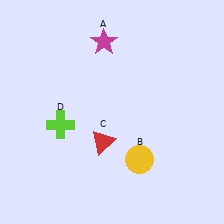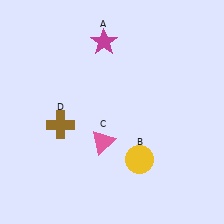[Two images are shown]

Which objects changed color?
C changed from red to pink. D changed from lime to brown.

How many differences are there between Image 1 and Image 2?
There are 2 differences between the two images.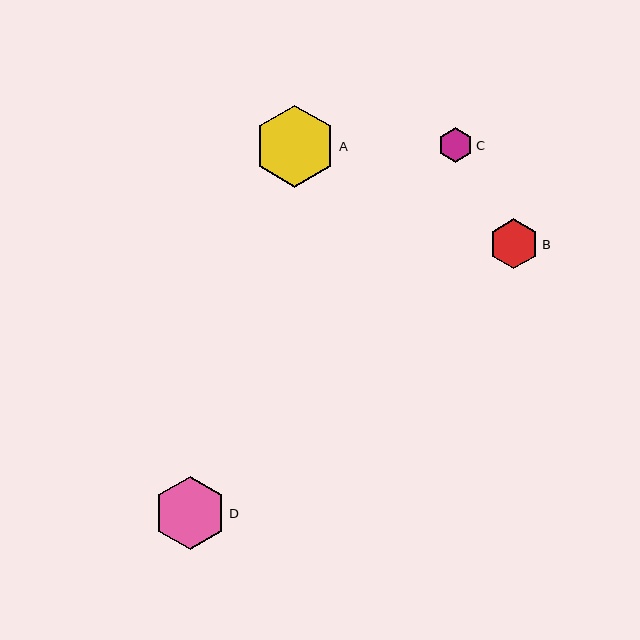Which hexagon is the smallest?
Hexagon C is the smallest with a size of approximately 35 pixels.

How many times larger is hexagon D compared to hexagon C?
Hexagon D is approximately 2.1 times the size of hexagon C.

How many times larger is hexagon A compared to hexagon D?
Hexagon A is approximately 1.1 times the size of hexagon D.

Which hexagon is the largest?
Hexagon A is the largest with a size of approximately 82 pixels.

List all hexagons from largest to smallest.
From largest to smallest: A, D, B, C.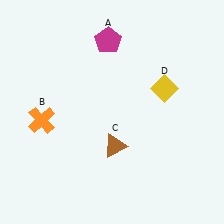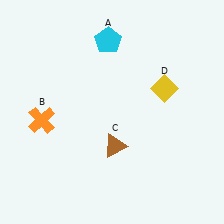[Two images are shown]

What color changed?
The pentagon (A) changed from magenta in Image 1 to cyan in Image 2.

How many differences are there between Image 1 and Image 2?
There is 1 difference between the two images.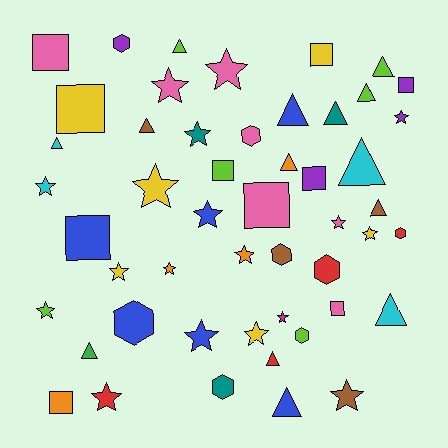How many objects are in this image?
There are 50 objects.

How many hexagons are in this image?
There are 8 hexagons.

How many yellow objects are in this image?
There are 6 yellow objects.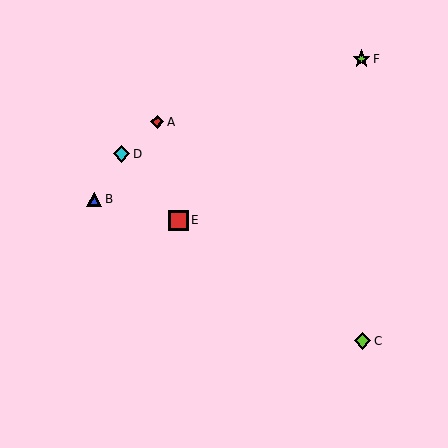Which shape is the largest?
The red square (labeled E) is the largest.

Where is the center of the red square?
The center of the red square is at (179, 220).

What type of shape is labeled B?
Shape B is a blue triangle.